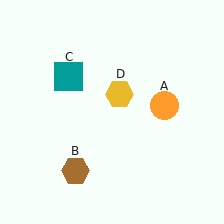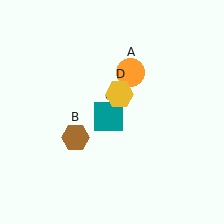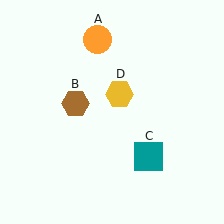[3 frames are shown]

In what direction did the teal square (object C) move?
The teal square (object C) moved down and to the right.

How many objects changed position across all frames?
3 objects changed position: orange circle (object A), brown hexagon (object B), teal square (object C).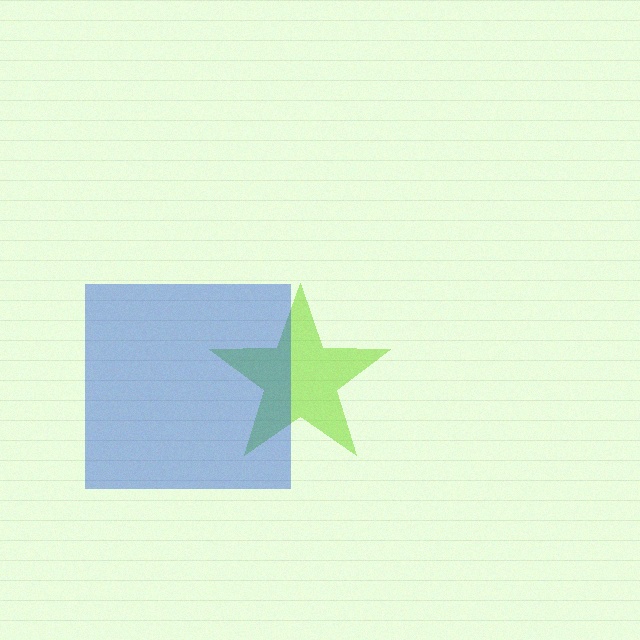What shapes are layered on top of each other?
The layered shapes are: a lime star, a blue square.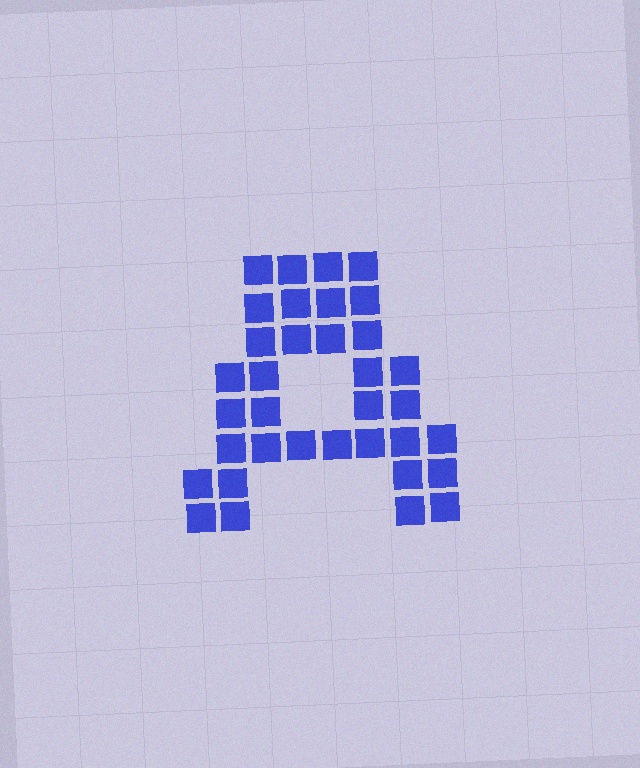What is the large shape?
The large shape is the letter A.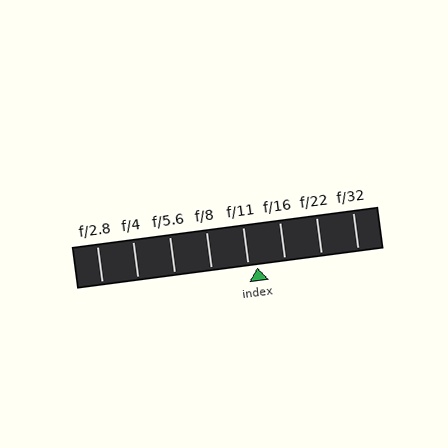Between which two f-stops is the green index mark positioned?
The index mark is between f/11 and f/16.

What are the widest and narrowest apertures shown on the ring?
The widest aperture shown is f/2.8 and the narrowest is f/32.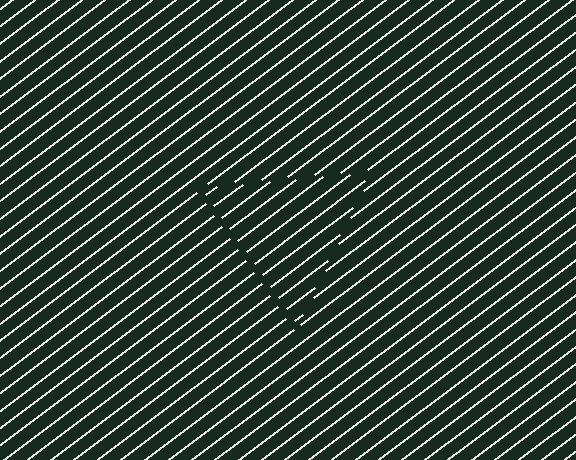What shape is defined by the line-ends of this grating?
An illusory triangle. The interior of the shape contains the same grating, shifted by half a period — the contour is defined by the phase discontinuity where line-ends from the inner and outer gratings abut.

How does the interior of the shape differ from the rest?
The interior of the shape contains the same grating, shifted by half a period — the contour is defined by the phase discontinuity where line-ends from the inner and outer gratings abut.